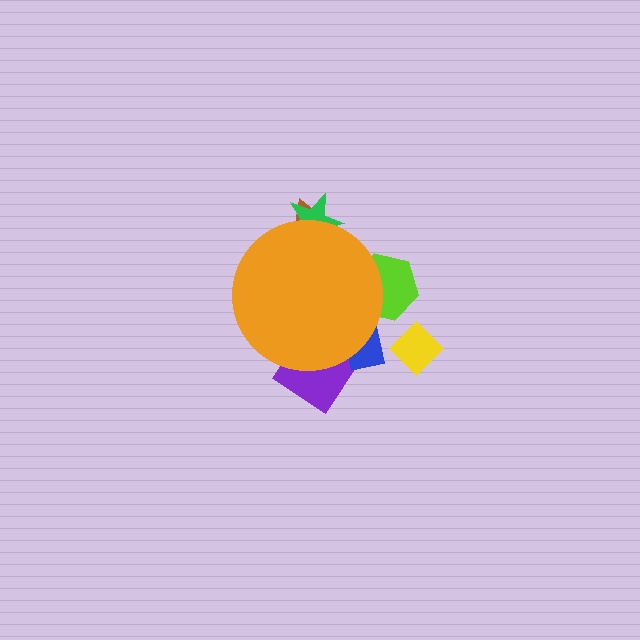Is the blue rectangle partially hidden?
Yes, the blue rectangle is partially hidden behind the orange circle.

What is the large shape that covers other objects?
An orange circle.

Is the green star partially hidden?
Yes, the green star is partially hidden behind the orange circle.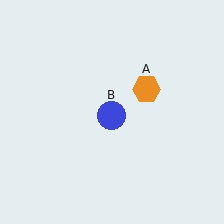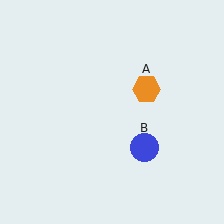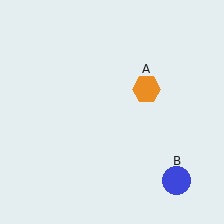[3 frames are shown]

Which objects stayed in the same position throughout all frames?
Orange hexagon (object A) remained stationary.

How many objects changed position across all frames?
1 object changed position: blue circle (object B).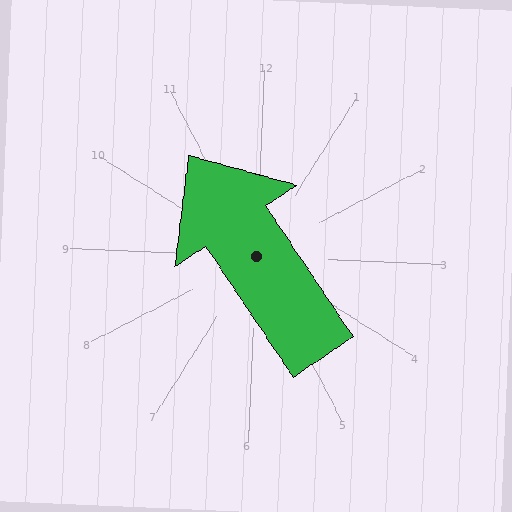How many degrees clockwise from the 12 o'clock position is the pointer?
Approximately 324 degrees.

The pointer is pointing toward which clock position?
Roughly 11 o'clock.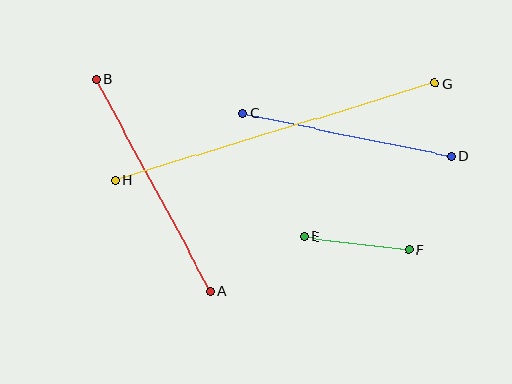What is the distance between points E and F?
The distance is approximately 105 pixels.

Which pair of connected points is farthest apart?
Points G and H are farthest apart.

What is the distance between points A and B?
The distance is approximately 241 pixels.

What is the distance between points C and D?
The distance is approximately 214 pixels.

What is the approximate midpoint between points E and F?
The midpoint is at approximately (356, 244) pixels.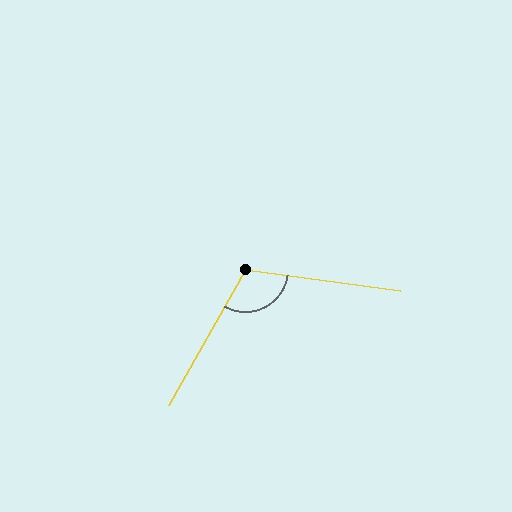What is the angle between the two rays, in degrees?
Approximately 112 degrees.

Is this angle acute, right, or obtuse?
It is obtuse.